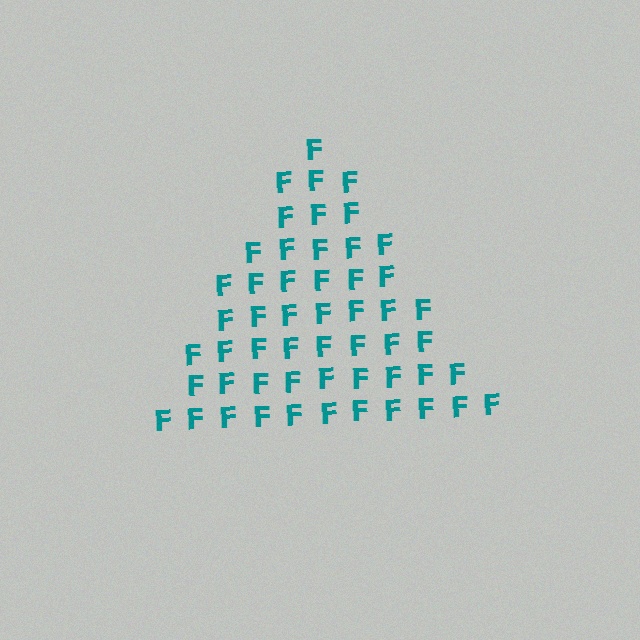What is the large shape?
The large shape is a triangle.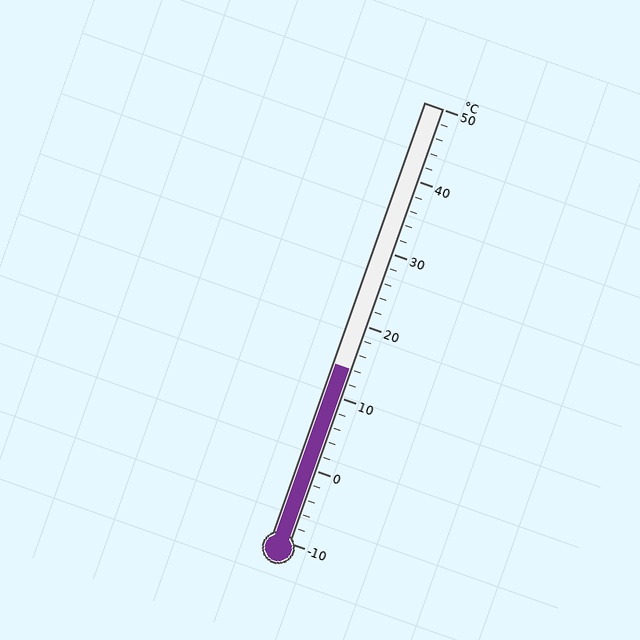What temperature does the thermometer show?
The thermometer shows approximately 14°C.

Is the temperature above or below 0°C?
The temperature is above 0°C.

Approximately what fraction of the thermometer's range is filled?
The thermometer is filled to approximately 40% of its range.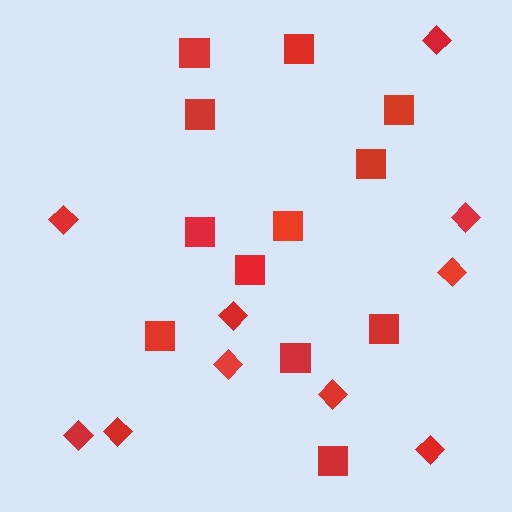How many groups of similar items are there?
There are 2 groups: one group of squares (12) and one group of diamonds (10).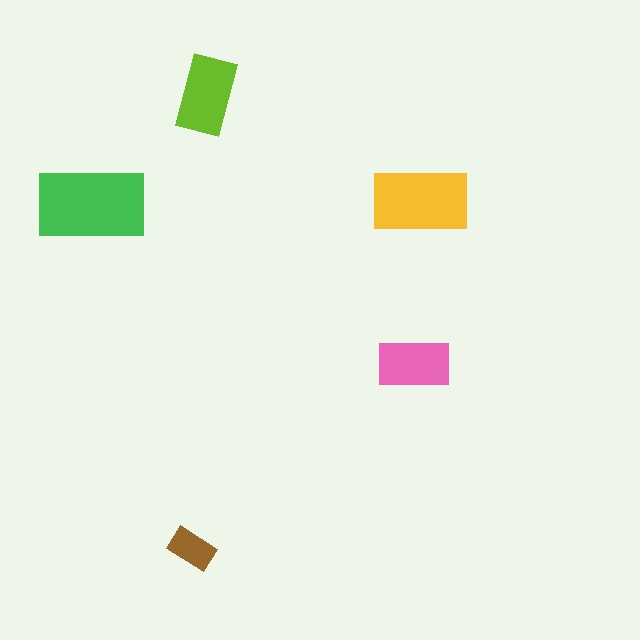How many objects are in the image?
There are 5 objects in the image.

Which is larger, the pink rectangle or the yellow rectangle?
The yellow one.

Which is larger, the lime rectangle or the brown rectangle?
The lime one.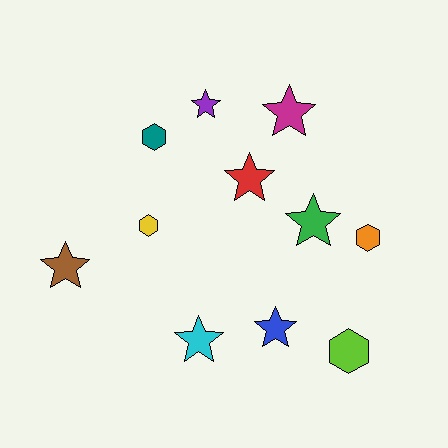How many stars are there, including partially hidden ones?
There are 7 stars.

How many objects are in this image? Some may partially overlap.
There are 11 objects.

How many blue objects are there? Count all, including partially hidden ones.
There is 1 blue object.